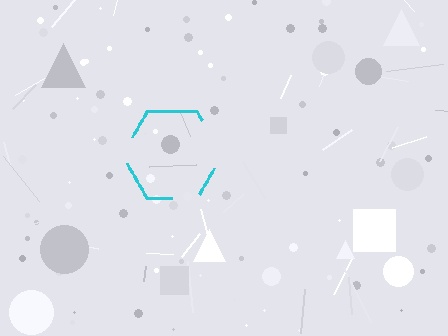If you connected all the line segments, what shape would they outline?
They would outline a hexagon.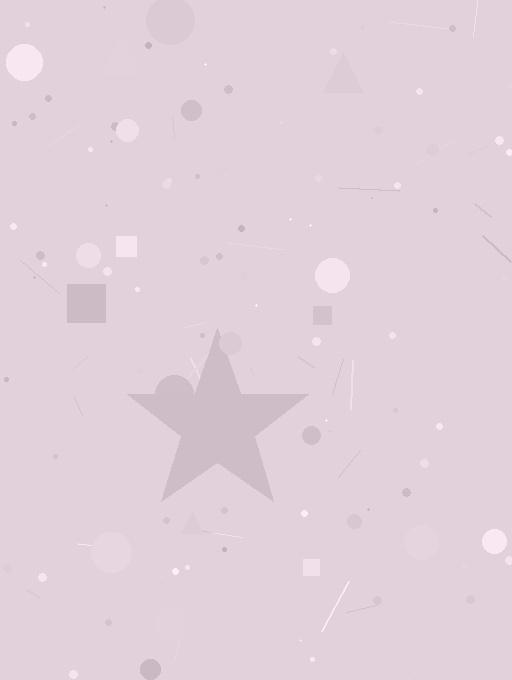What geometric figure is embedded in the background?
A star is embedded in the background.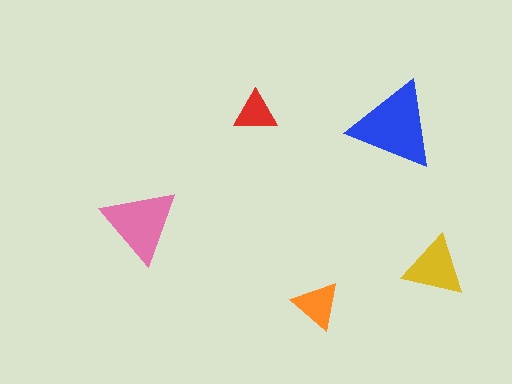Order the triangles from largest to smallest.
the blue one, the pink one, the yellow one, the orange one, the red one.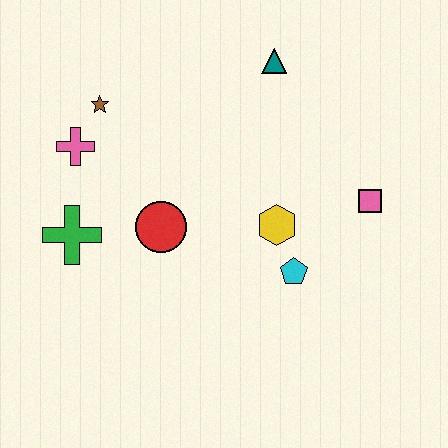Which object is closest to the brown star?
The pink cross is closest to the brown star.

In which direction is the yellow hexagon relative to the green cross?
The yellow hexagon is to the right of the green cross.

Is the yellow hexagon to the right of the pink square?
No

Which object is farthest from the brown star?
The pink square is farthest from the brown star.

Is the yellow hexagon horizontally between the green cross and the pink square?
Yes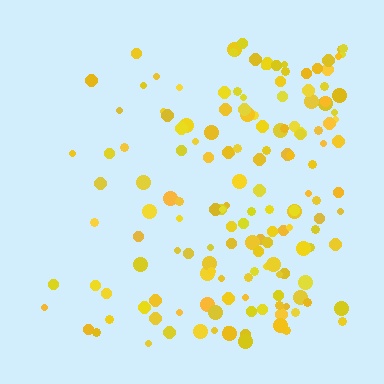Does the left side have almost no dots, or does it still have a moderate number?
Still a moderate number, just noticeably fewer than the right.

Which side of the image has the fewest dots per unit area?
The left.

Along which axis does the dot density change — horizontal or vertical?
Horizontal.